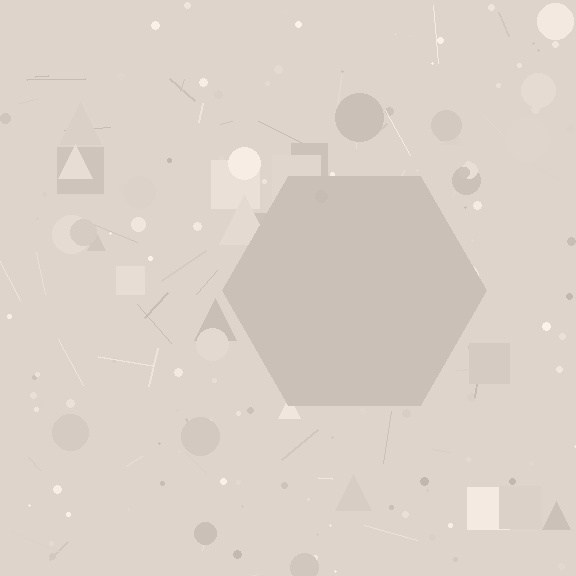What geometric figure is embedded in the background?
A hexagon is embedded in the background.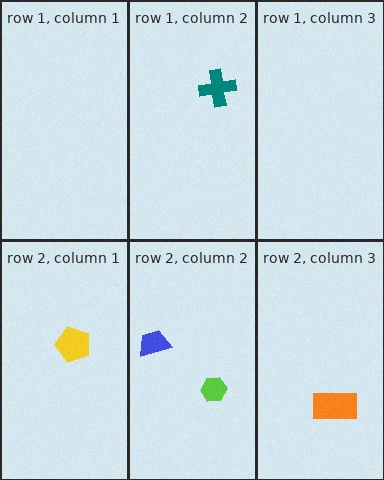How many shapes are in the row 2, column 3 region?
1.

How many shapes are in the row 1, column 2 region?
1.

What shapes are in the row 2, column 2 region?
The blue trapezoid, the lime hexagon.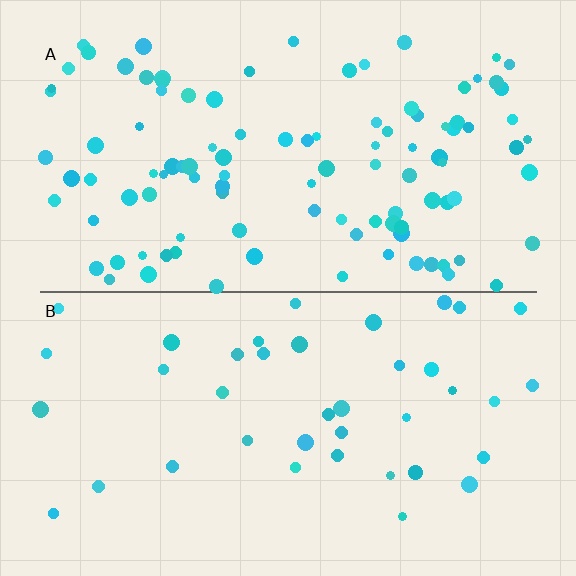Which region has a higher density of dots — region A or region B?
A (the top).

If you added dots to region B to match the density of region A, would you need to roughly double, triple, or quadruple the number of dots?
Approximately triple.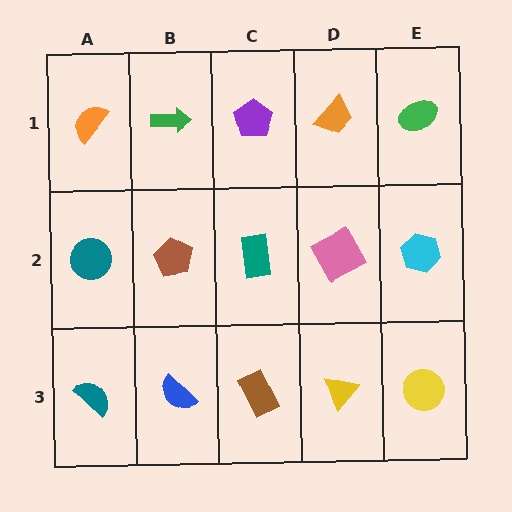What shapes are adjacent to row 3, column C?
A teal rectangle (row 2, column C), a blue semicircle (row 3, column B), a yellow triangle (row 3, column D).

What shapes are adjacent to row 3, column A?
A teal circle (row 2, column A), a blue semicircle (row 3, column B).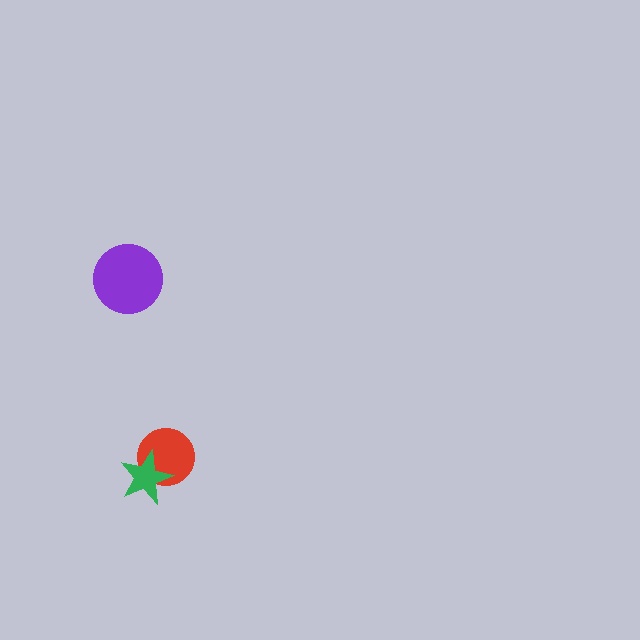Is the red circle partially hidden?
Yes, it is partially covered by another shape.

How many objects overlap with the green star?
1 object overlaps with the green star.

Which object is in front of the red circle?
The green star is in front of the red circle.